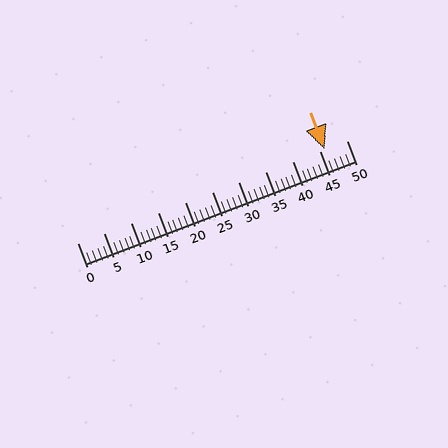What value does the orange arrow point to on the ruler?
The orange arrow points to approximately 46.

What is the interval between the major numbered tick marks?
The major tick marks are spaced 5 units apart.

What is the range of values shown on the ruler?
The ruler shows values from 0 to 50.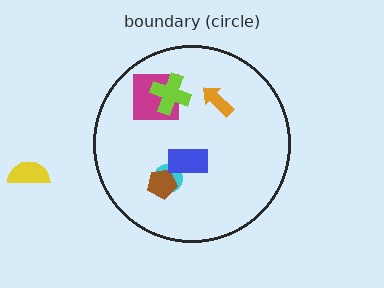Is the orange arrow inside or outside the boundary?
Inside.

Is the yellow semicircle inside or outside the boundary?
Outside.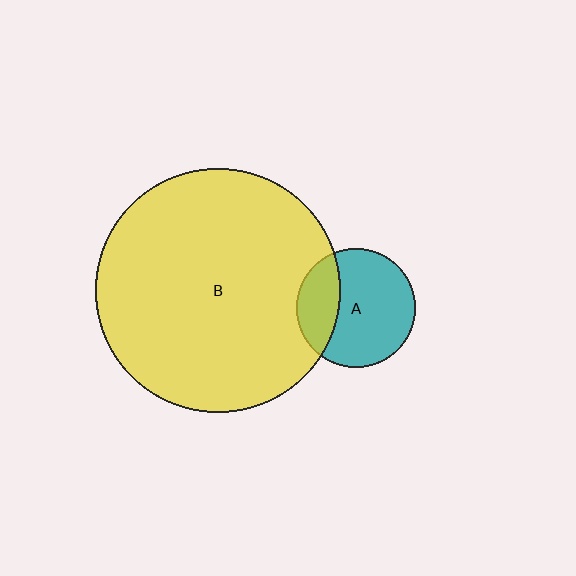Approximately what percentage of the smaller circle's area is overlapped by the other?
Approximately 30%.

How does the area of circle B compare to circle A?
Approximately 4.2 times.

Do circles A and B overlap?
Yes.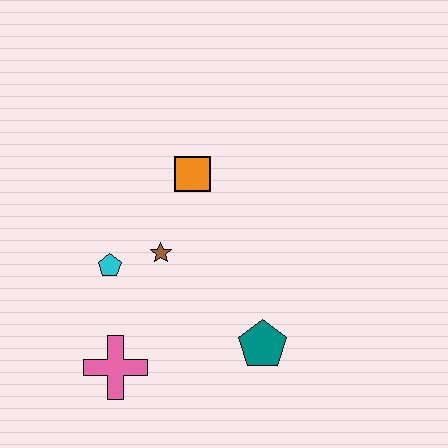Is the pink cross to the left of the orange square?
Yes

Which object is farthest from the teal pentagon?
The orange square is farthest from the teal pentagon.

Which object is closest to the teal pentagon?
The brown star is closest to the teal pentagon.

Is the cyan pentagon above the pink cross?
Yes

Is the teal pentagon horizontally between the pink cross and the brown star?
No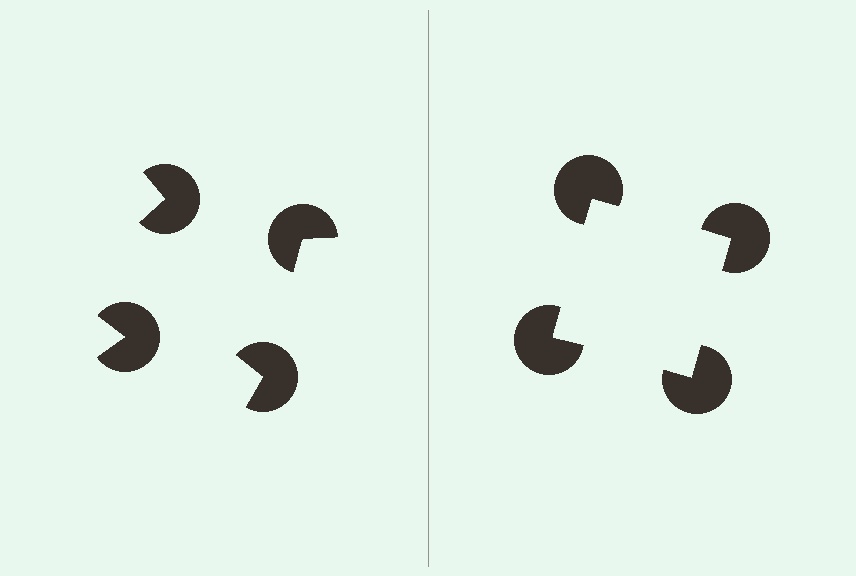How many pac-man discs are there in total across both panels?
8 — 4 on each side.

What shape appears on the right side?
An illusory square.